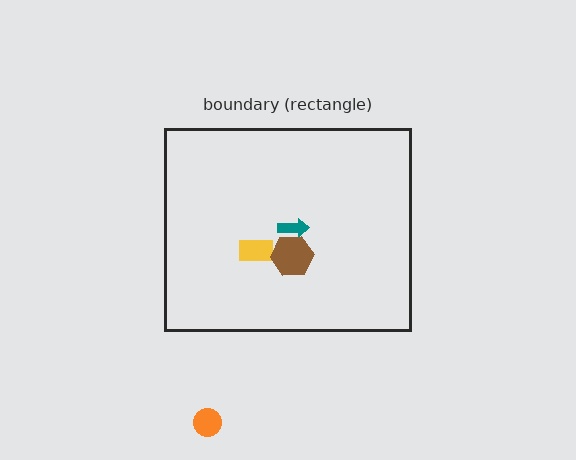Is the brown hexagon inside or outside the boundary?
Inside.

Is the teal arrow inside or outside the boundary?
Inside.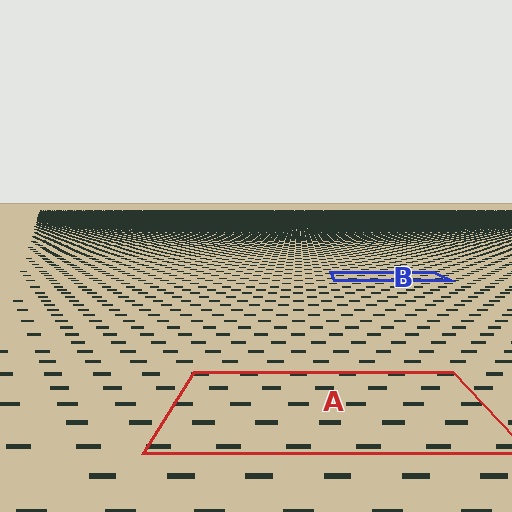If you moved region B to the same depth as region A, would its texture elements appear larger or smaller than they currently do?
They would appear larger. At a closer depth, the same texture elements are projected at a bigger on-screen size.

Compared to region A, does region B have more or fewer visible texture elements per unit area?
Region B has more texture elements per unit area — they are packed more densely because it is farther away.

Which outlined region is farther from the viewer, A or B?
Region B is farther from the viewer — the texture elements inside it appear smaller and more densely packed.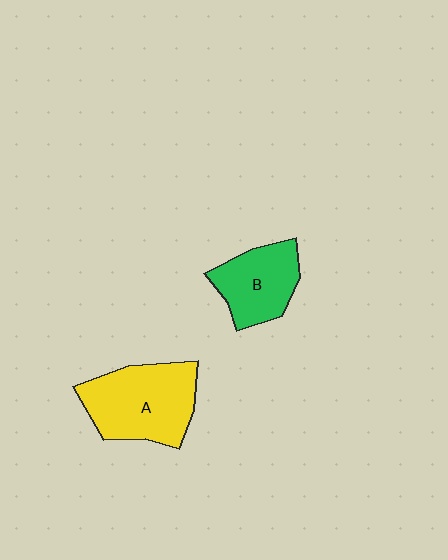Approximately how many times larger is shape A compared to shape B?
Approximately 1.4 times.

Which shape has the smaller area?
Shape B (green).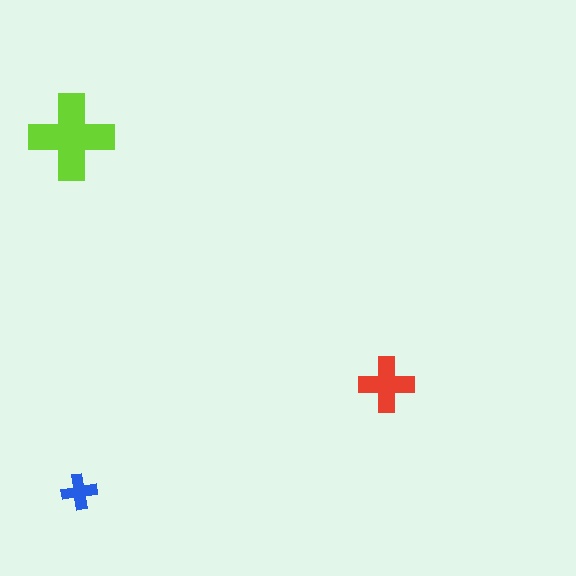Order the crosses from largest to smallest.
the lime one, the red one, the blue one.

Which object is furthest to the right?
The red cross is rightmost.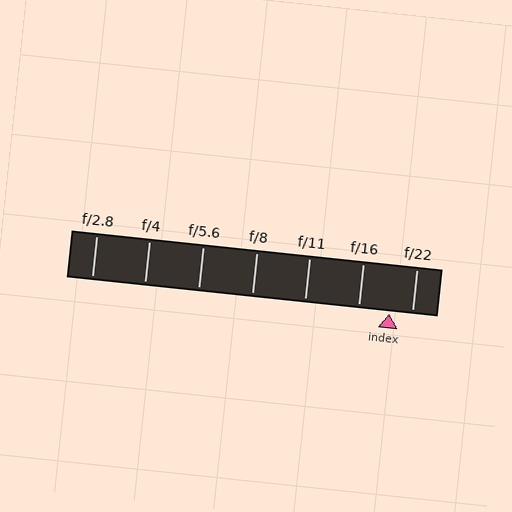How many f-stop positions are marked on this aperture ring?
There are 7 f-stop positions marked.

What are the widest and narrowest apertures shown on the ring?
The widest aperture shown is f/2.8 and the narrowest is f/22.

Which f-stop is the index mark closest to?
The index mark is closest to f/22.